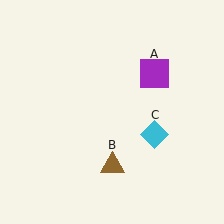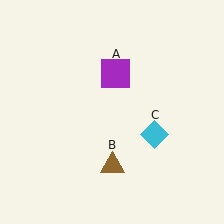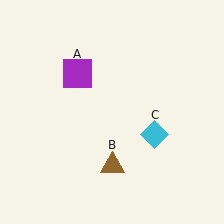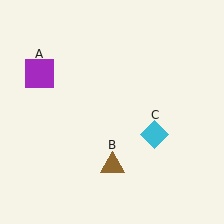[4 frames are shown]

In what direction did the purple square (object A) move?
The purple square (object A) moved left.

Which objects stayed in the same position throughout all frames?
Brown triangle (object B) and cyan diamond (object C) remained stationary.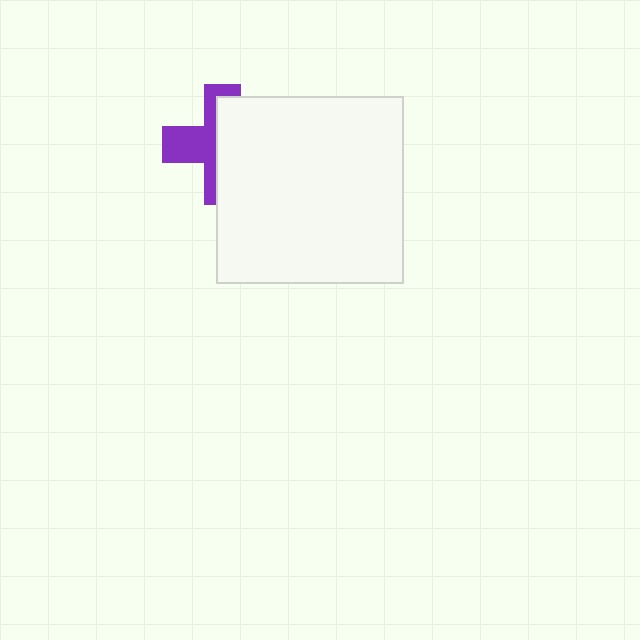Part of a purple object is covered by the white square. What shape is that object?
It is a cross.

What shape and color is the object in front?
The object in front is a white square.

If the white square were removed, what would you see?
You would see the complete purple cross.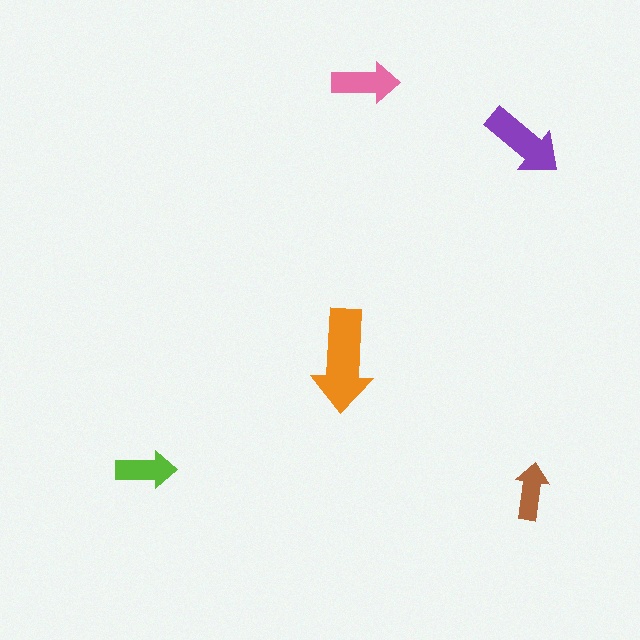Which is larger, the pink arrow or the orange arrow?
The orange one.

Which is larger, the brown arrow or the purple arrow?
The purple one.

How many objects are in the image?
There are 5 objects in the image.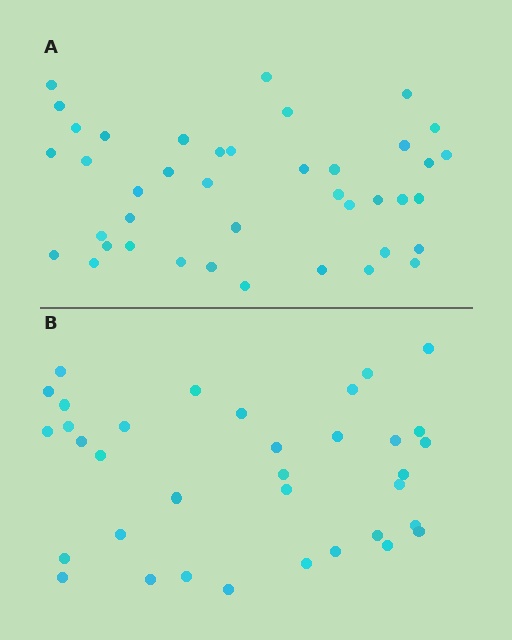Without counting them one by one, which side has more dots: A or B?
Region A (the top region) has more dots.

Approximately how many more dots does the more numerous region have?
Region A has about 6 more dots than region B.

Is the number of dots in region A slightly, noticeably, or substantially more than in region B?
Region A has only slightly more — the two regions are fairly close. The ratio is roughly 1.2 to 1.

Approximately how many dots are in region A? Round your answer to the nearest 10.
About 40 dots. (The exact count is 41, which rounds to 40.)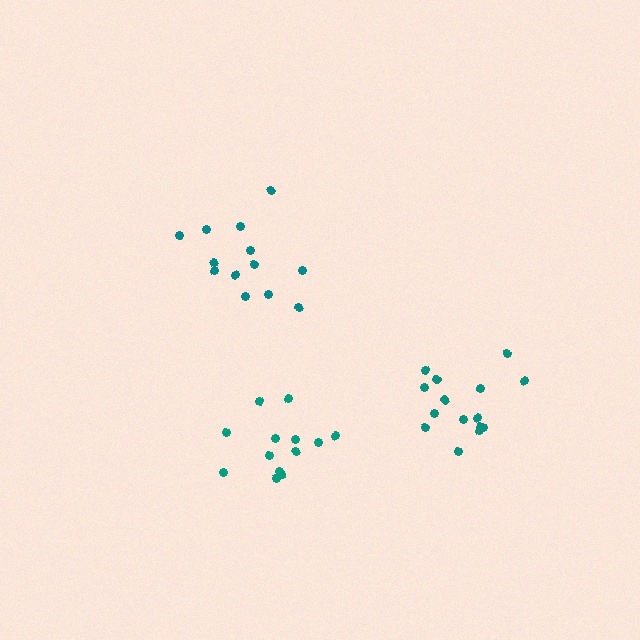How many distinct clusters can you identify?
There are 3 distinct clusters.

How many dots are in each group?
Group 1: 15 dots, Group 2: 13 dots, Group 3: 13 dots (41 total).